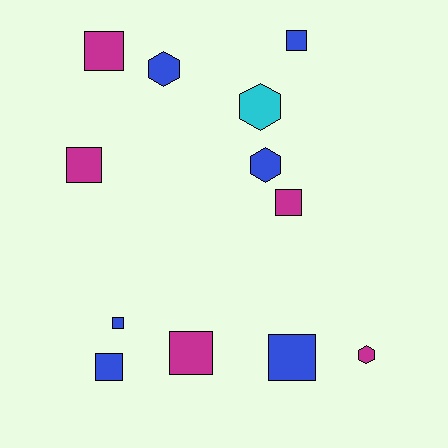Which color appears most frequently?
Blue, with 6 objects.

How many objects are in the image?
There are 12 objects.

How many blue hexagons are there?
There are 2 blue hexagons.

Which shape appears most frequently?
Square, with 8 objects.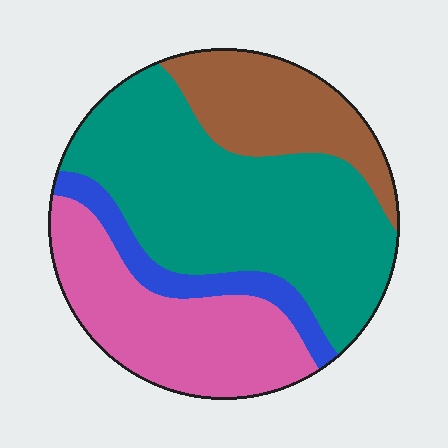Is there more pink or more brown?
Pink.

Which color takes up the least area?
Blue, at roughly 10%.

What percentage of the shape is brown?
Brown covers about 20% of the shape.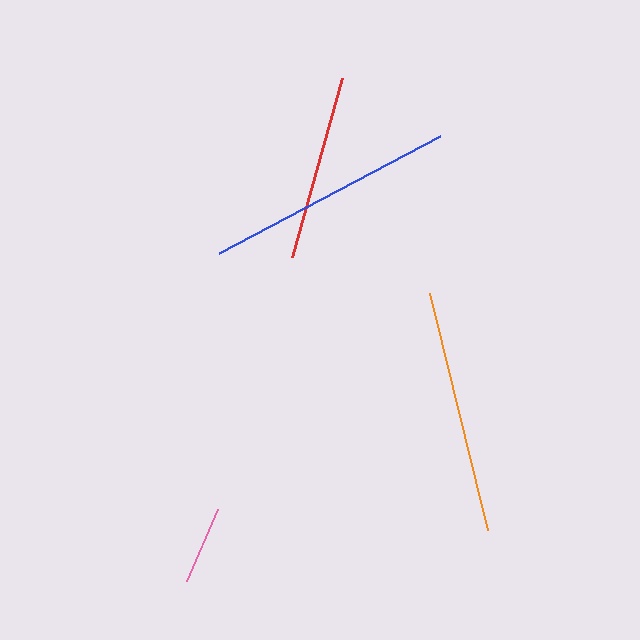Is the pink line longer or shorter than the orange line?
The orange line is longer than the pink line.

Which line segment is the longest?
The blue line is the longest at approximately 250 pixels.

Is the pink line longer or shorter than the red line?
The red line is longer than the pink line.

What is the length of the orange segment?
The orange segment is approximately 244 pixels long.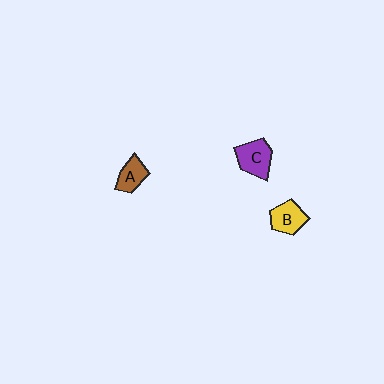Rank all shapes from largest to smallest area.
From largest to smallest: C (purple), B (yellow), A (brown).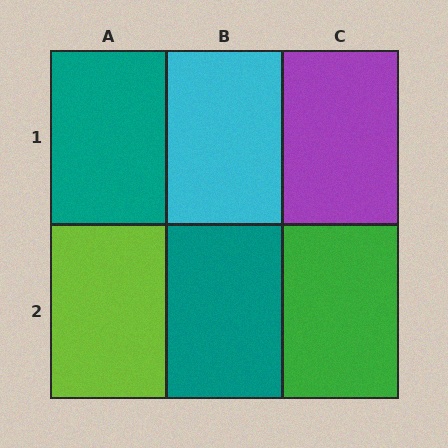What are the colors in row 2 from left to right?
Lime, teal, green.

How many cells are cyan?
1 cell is cyan.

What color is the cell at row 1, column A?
Teal.